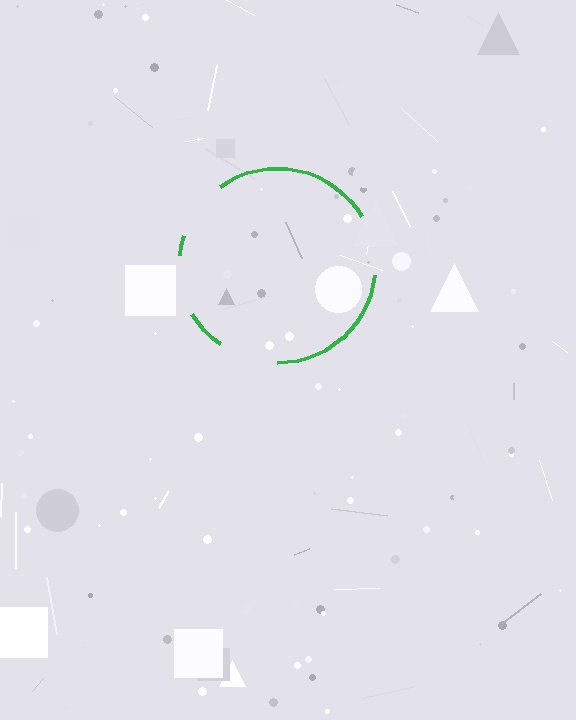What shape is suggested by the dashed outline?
The dashed outline suggests a circle.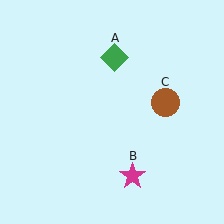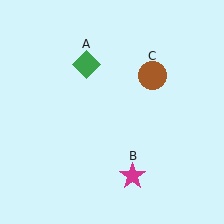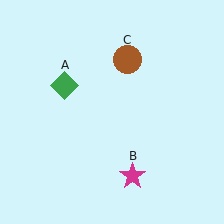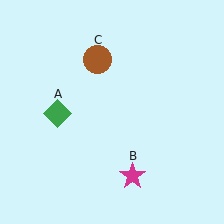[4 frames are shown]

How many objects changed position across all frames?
2 objects changed position: green diamond (object A), brown circle (object C).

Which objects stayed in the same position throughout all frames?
Magenta star (object B) remained stationary.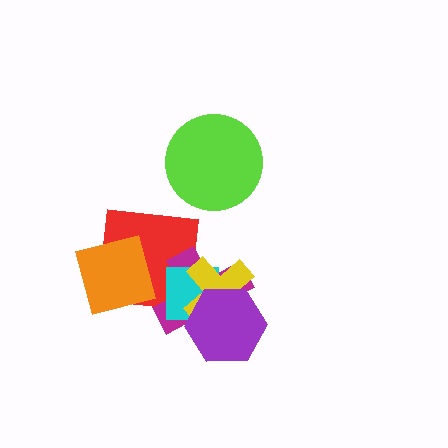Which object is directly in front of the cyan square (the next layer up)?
The yellow cross is directly in front of the cyan square.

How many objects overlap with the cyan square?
4 objects overlap with the cyan square.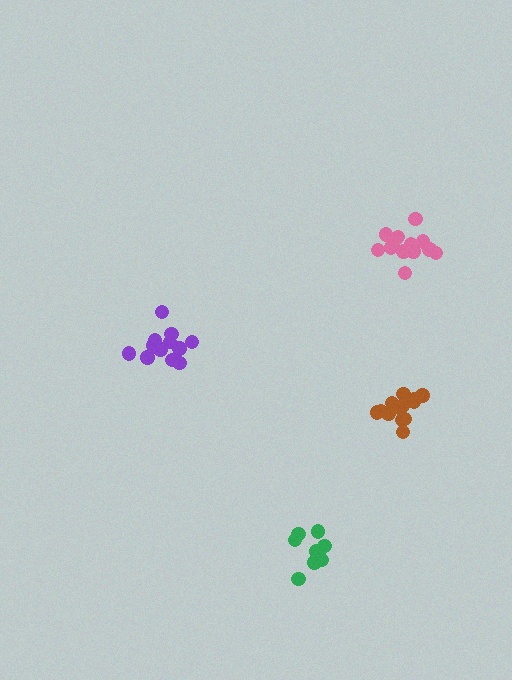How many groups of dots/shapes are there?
There are 4 groups.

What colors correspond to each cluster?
The clusters are colored: pink, green, brown, purple.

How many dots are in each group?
Group 1: 14 dots, Group 2: 9 dots, Group 3: 14 dots, Group 4: 12 dots (49 total).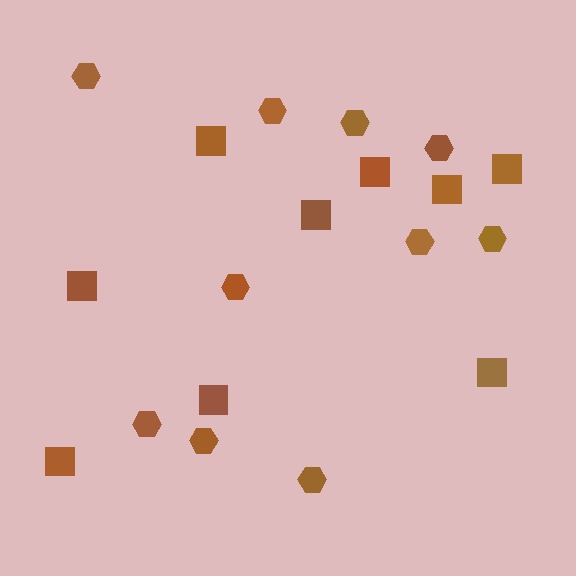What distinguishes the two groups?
There are 2 groups: one group of hexagons (10) and one group of squares (9).